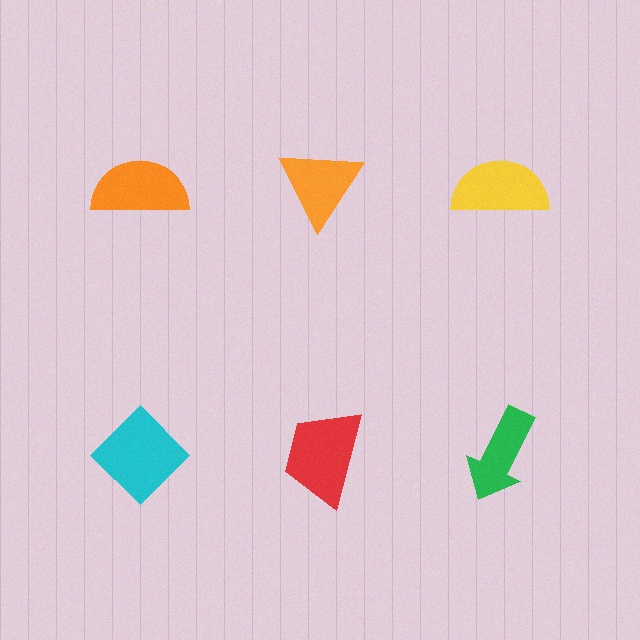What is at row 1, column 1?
An orange semicircle.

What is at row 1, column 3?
A yellow semicircle.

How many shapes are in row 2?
3 shapes.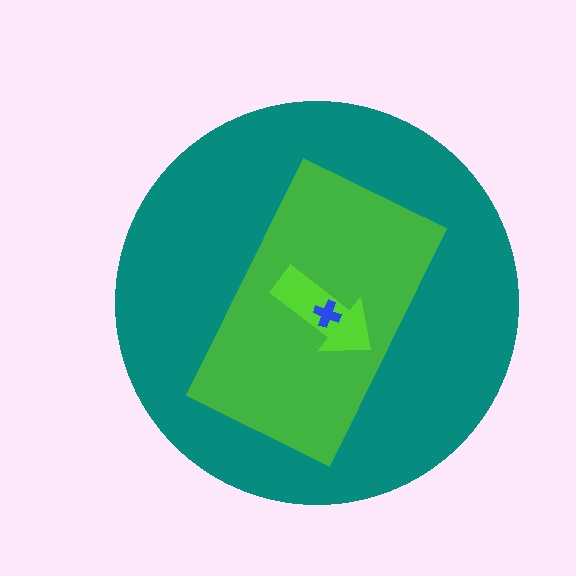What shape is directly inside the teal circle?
The green rectangle.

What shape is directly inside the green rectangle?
The lime arrow.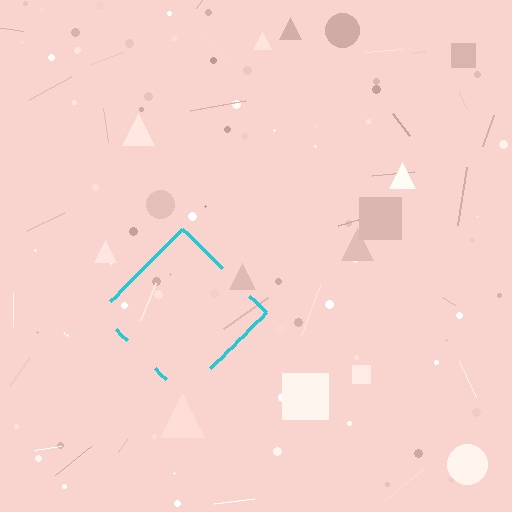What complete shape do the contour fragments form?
The contour fragments form a diamond.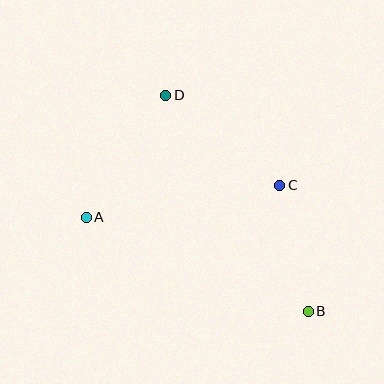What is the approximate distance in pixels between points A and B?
The distance between A and B is approximately 241 pixels.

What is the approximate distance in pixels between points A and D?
The distance between A and D is approximately 145 pixels.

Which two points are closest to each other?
Points B and C are closest to each other.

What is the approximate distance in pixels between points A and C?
The distance between A and C is approximately 196 pixels.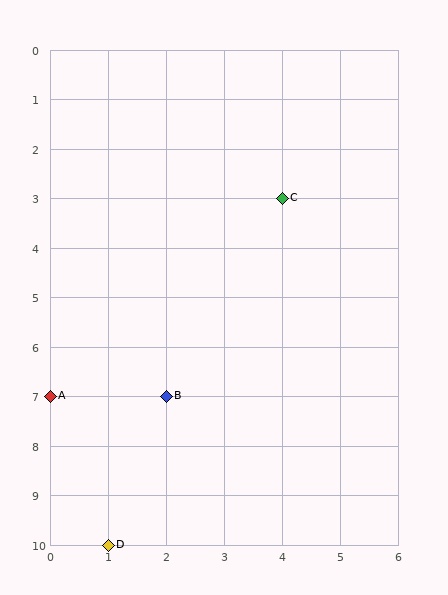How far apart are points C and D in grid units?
Points C and D are 3 columns and 7 rows apart (about 7.6 grid units diagonally).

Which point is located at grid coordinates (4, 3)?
Point C is at (4, 3).